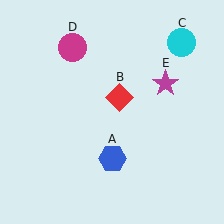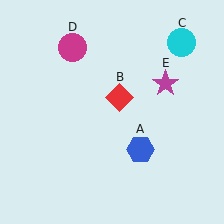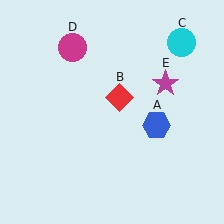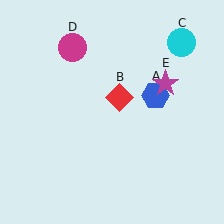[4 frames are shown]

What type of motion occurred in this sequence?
The blue hexagon (object A) rotated counterclockwise around the center of the scene.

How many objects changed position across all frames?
1 object changed position: blue hexagon (object A).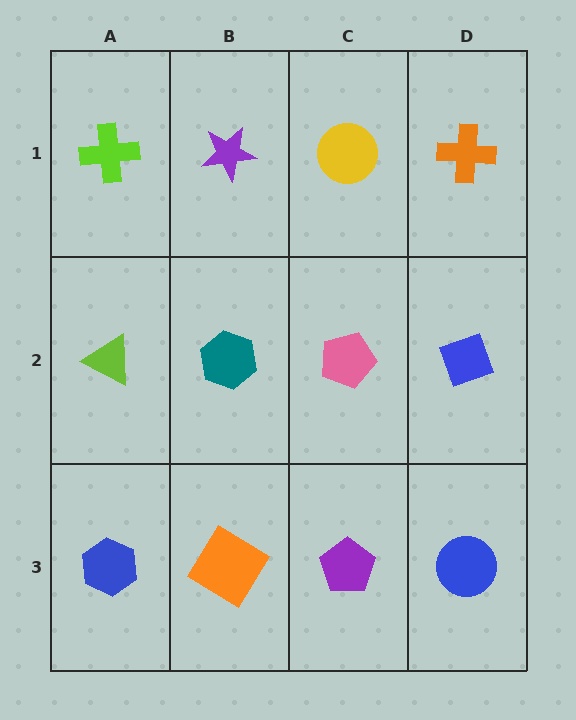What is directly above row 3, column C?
A pink pentagon.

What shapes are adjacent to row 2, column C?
A yellow circle (row 1, column C), a purple pentagon (row 3, column C), a teal hexagon (row 2, column B), a blue diamond (row 2, column D).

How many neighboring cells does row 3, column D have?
2.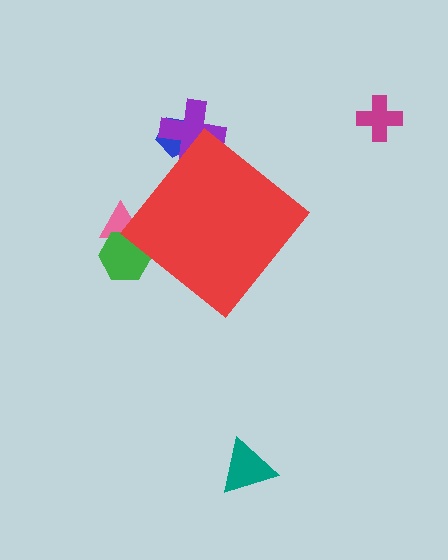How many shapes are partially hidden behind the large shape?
4 shapes are partially hidden.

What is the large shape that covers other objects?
A red diamond.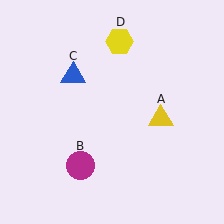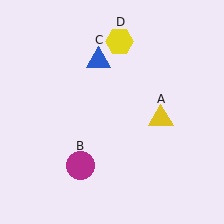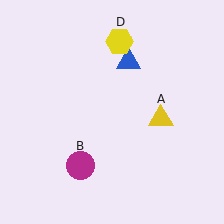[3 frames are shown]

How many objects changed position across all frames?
1 object changed position: blue triangle (object C).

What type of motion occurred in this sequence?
The blue triangle (object C) rotated clockwise around the center of the scene.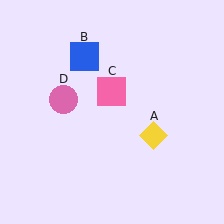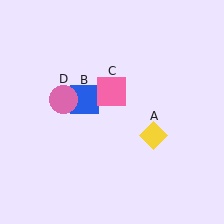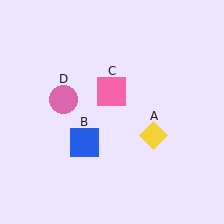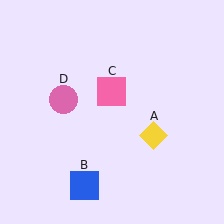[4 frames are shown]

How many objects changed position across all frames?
1 object changed position: blue square (object B).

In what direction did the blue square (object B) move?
The blue square (object B) moved down.